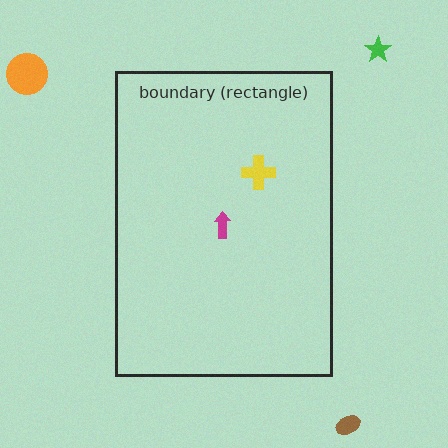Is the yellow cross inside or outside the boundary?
Inside.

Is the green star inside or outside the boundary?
Outside.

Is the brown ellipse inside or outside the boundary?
Outside.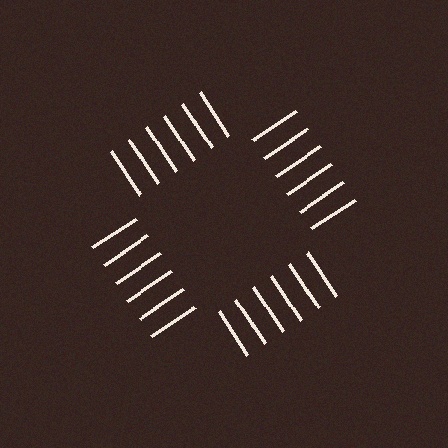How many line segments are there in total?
24 — 6 along each of the 4 edges.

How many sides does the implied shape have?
4 sides — the line-ends trace a square.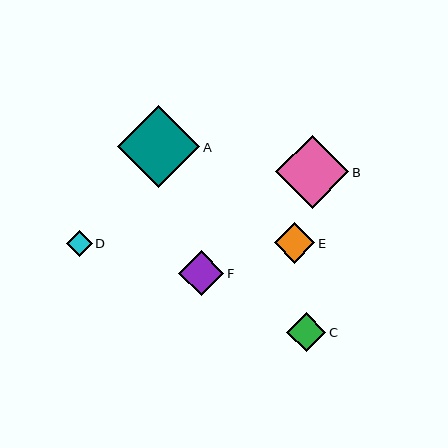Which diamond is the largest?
Diamond A is the largest with a size of approximately 82 pixels.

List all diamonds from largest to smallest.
From largest to smallest: A, B, F, E, C, D.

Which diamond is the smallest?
Diamond D is the smallest with a size of approximately 26 pixels.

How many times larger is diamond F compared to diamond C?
Diamond F is approximately 1.2 times the size of diamond C.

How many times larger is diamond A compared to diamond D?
Diamond A is approximately 3.2 times the size of diamond D.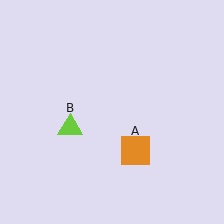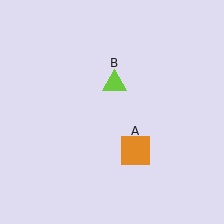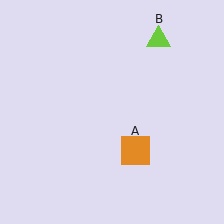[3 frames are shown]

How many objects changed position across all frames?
1 object changed position: lime triangle (object B).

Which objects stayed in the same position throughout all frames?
Orange square (object A) remained stationary.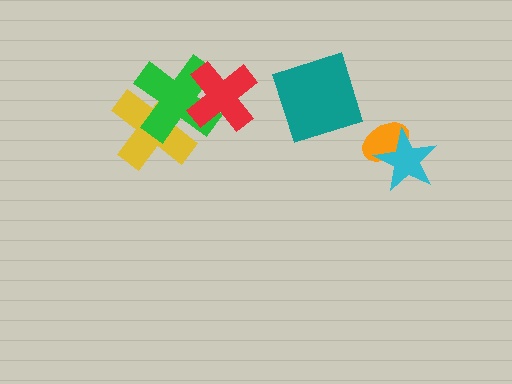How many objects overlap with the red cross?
1 object overlaps with the red cross.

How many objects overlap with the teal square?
0 objects overlap with the teal square.